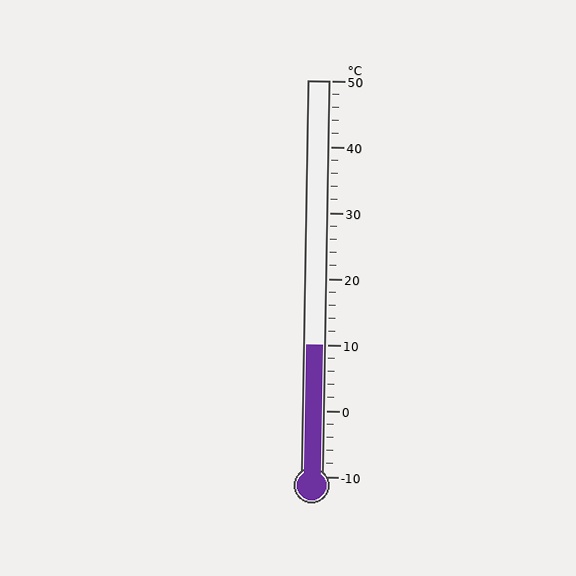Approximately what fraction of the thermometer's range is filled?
The thermometer is filled to approximately 35% of its range.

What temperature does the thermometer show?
The thermometer shows approximately 10°C.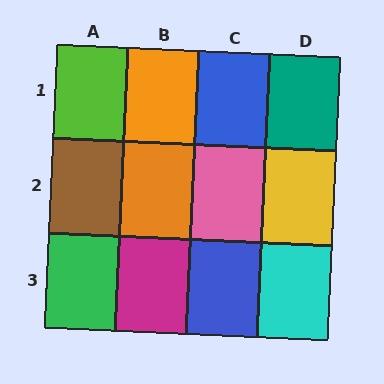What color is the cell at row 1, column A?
Lime.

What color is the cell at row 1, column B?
Orange.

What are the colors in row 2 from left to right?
Brown, orange, pink, yellow.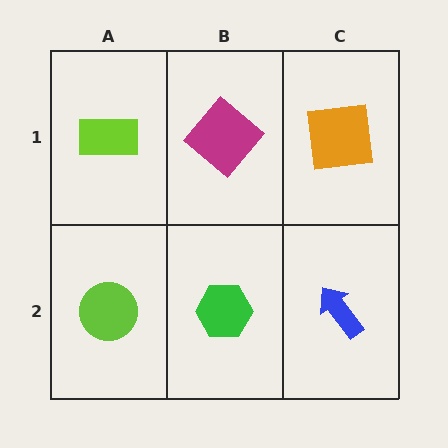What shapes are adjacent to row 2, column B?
A magenta diamond (row 1, column B), a lime circle (row 2, column A), a blue arrow (row 2, column C).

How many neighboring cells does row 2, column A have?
2.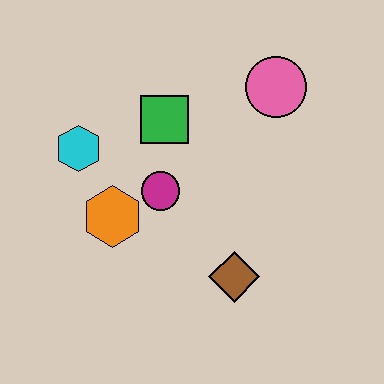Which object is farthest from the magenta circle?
The pink circle is farthest from the magenta circle.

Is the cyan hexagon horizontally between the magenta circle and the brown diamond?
No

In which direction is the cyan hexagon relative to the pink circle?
The cyan hexagon is to the left of the pink circle.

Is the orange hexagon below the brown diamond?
No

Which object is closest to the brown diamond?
The magenta circle is closest to the brown diamond.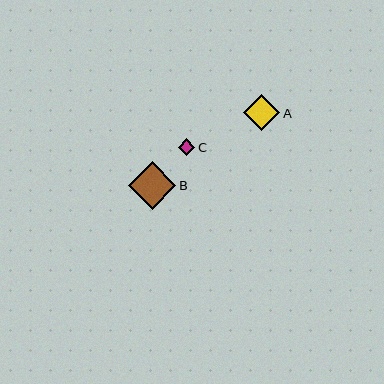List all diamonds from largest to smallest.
From largest to smallest: B, A, C.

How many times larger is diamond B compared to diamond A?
Diamond B is approximately 1.3 times the size of diamond A.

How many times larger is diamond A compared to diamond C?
Diamond A is approximately 2.2 times the size of diamond C.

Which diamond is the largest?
Diamond B is the largest with a size of approximately 48 pixels.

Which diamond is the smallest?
Diamond C is the smallest with a size of approximately 16 pixels.